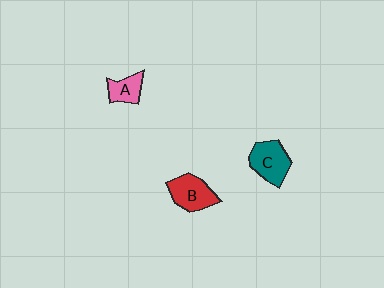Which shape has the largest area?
Shape C (teal).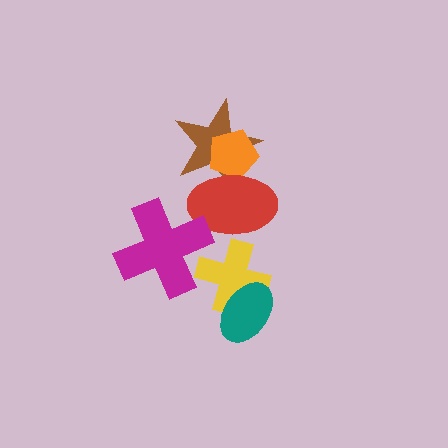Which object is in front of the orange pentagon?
The red ellipse is in front of the orange pentagon.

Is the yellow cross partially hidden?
Yes, it is partially covered by another shape.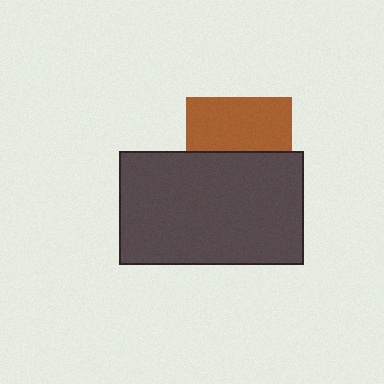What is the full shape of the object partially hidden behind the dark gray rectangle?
The partially hidden object is a brown square.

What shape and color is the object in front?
The object in front is a dark gray rectangle.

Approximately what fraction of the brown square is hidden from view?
Roughly 49% of the brown square is hidden behind the dark gray rectangle.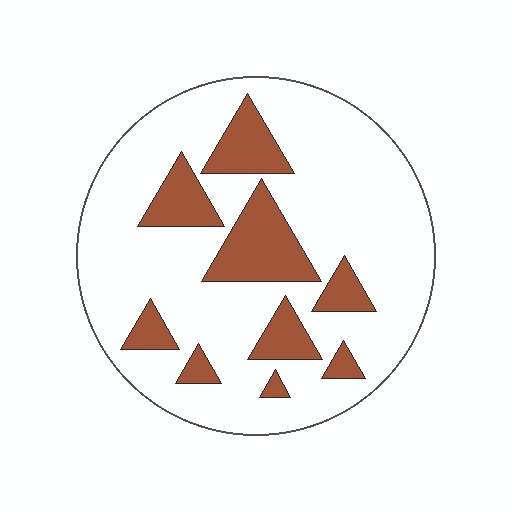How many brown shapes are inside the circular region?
9.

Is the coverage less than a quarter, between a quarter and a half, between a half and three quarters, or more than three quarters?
Less than a quarter.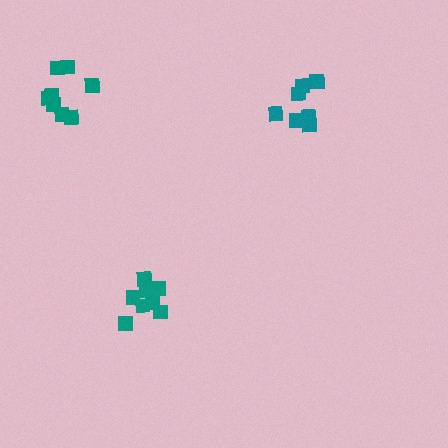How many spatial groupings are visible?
There are 3 spatial groupings.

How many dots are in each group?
Group 1: 8 dots, Group 2: 9 dots, Group 3: 7 dots (24 total).